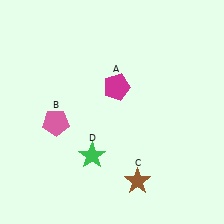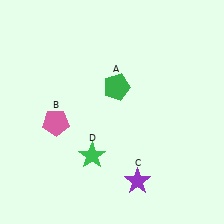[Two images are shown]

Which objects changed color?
A changed from magenta to green. C changed from brown to purple.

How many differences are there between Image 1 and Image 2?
There are 2 differences between the two images.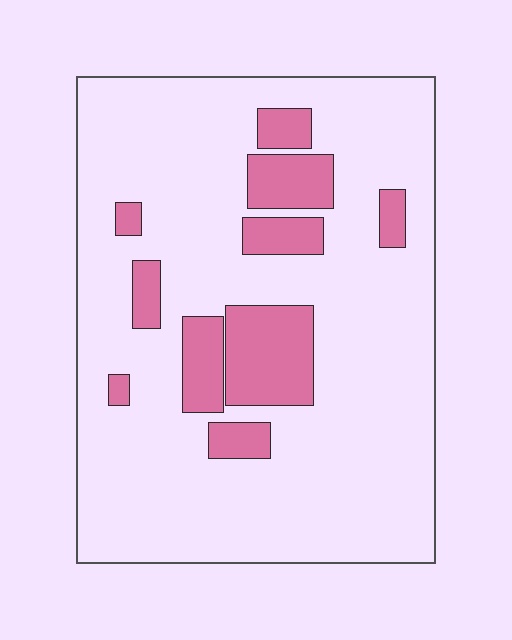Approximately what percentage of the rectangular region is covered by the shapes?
Approximately 20%.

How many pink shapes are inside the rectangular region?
10.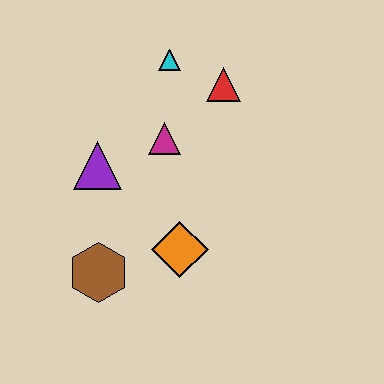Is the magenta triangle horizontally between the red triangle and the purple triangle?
Yes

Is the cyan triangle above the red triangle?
Yes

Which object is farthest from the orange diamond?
The cyan triangle is farthest from the orange diamond.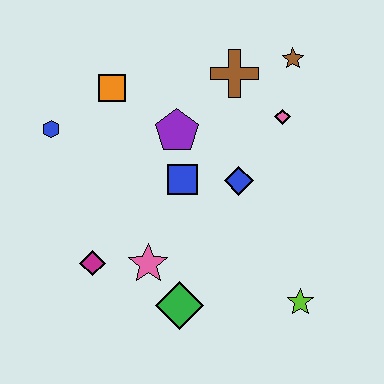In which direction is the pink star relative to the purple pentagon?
The pink star is below the purple pentagon.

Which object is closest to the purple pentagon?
The blue square is closest to the purple pentagon.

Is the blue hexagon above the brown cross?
No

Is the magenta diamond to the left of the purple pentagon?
Yes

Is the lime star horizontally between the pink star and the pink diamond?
No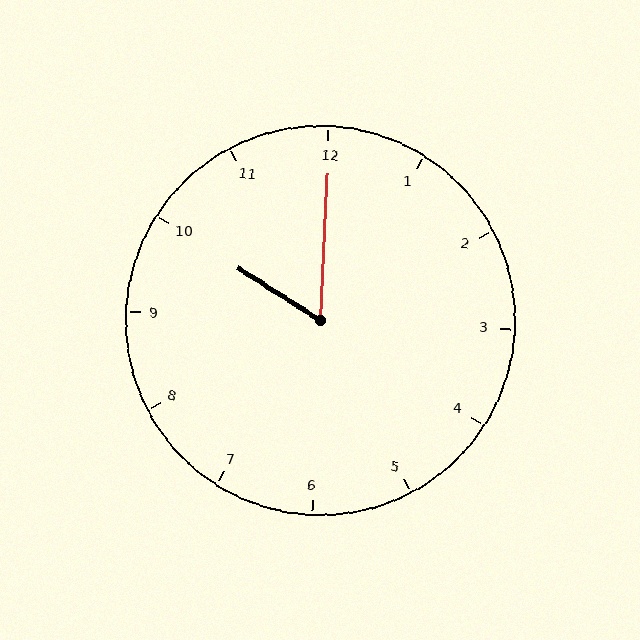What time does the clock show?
10:00.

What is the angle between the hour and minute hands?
Approximately 60 degrees.